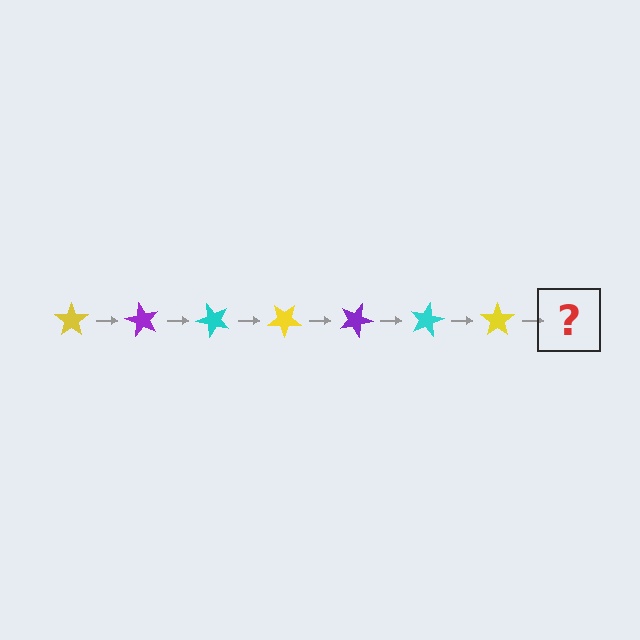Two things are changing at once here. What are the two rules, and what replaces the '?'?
The two rules are that it rotates 60 degrees each step and the color cycles through yellow, purple, and cyan. The '?' should be a purple star, rotated 420 degrees from the start.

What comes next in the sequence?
The next element should be a purple star, rotated 420 degrees from the start.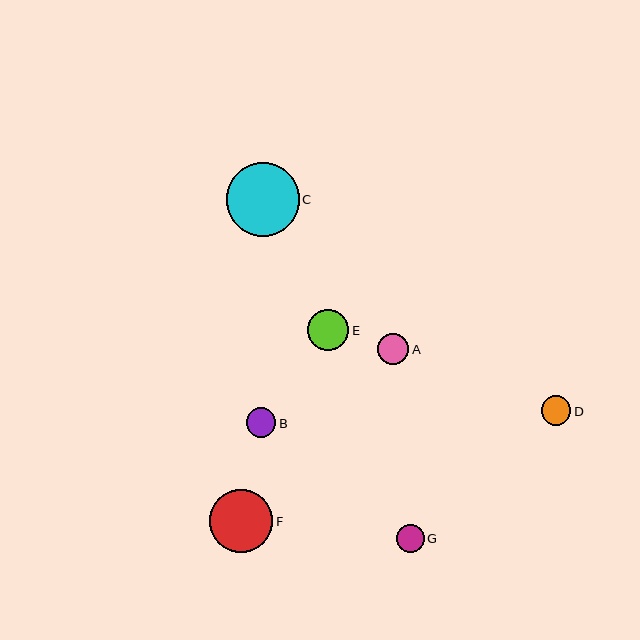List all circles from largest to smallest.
From largest to smallest: C, F, E, A, D, B, G.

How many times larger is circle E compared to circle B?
Circle E is approximately 1.4 times the size of circle B.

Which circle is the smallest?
Circle G is the smallest with a size of approximately 28 pixels.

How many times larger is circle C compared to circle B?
Circle C is approximately 2.5 times the size of circle B.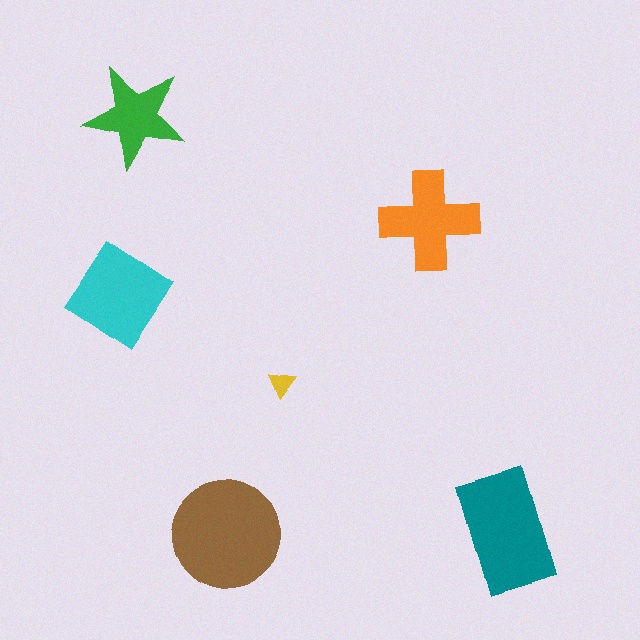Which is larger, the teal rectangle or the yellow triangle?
The teal rectangle.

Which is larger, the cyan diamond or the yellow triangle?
The cyan diamond.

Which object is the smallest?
The yellow triangle.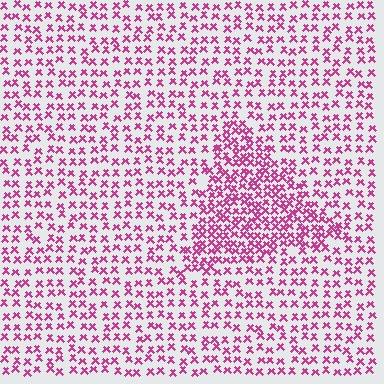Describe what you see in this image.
The image contains small magenta elements arranged at two different densities. A triangle-shaped region is visible where the elements are more densely packed than the surrounding area.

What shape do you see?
I see a triangle.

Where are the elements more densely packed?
The elements are more densely packed inside the triangle boundary.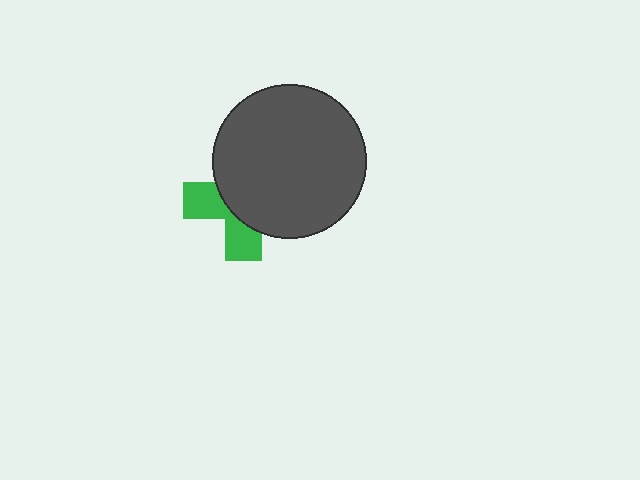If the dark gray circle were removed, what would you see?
You would see the complete green cross.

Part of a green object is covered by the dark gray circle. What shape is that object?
It is a cross.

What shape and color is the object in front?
The object in front is a dark gray circle.